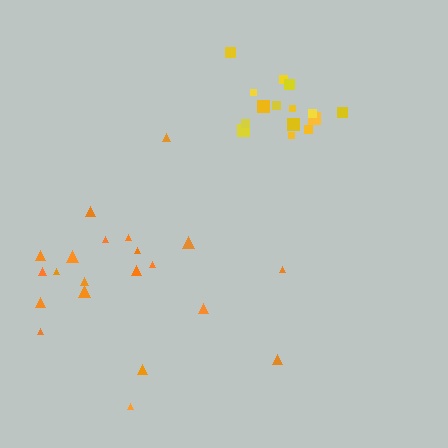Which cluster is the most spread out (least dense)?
Orange.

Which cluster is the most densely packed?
Yellow.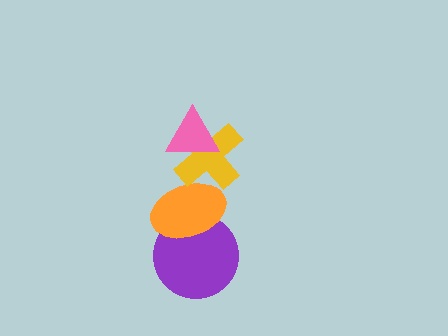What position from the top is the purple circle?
The purple circle is 4th from the top.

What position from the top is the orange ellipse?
The orange ellipse is 3rd from the top.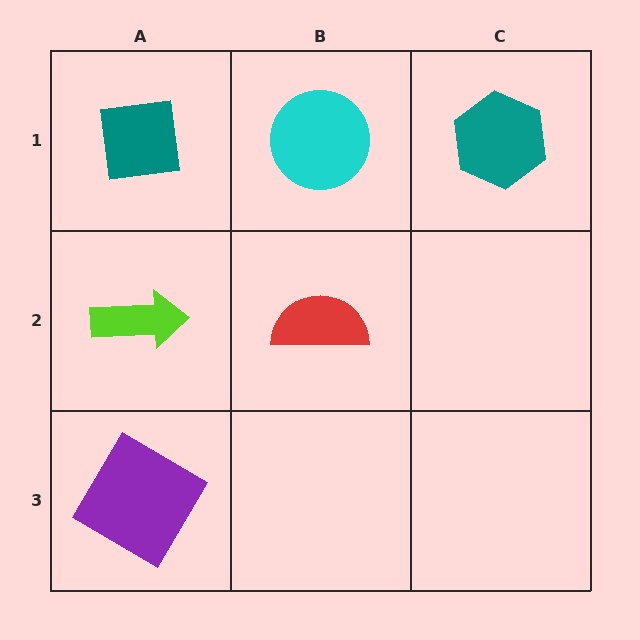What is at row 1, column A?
A teal square.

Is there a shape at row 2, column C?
No, that cell is empty.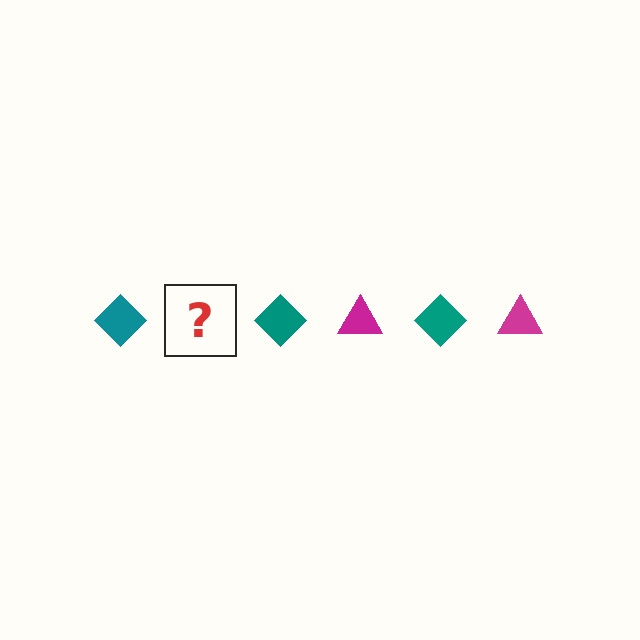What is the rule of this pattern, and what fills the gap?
The rule is that the pattern alternates between teal diamond and magenta triangle. The gap should be filled with a magenta triangle.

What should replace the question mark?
The question mark should be replaced with a magenta triangle.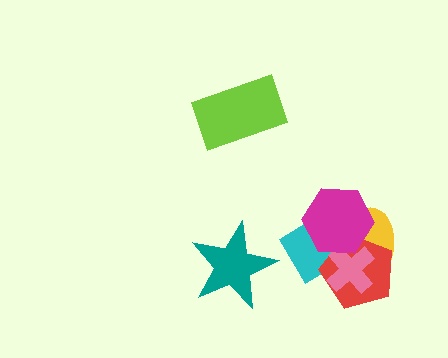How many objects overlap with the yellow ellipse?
4 objects overlap with the yellow ellipse.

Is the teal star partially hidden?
No, no other shape covers it.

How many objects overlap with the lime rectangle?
0 objects overlap with the lime rectangle.